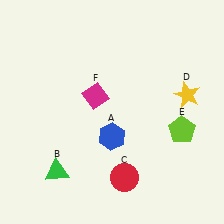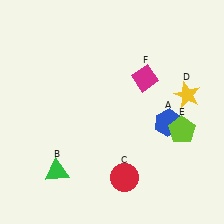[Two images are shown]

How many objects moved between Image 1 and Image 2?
2 objects moved between the two images.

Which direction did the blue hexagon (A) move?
The blue hexagon (A) moved right.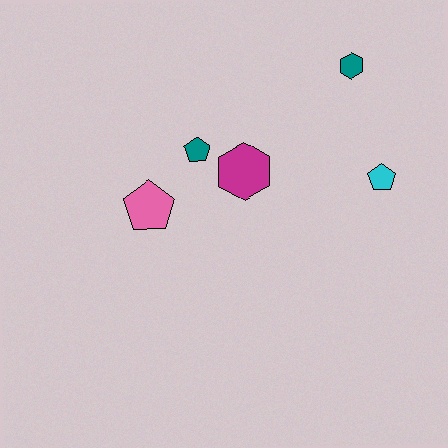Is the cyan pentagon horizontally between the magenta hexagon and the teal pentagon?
No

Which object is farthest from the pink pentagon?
The teal hexagon is farthest from the pink pentagon.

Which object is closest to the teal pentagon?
The magenta hexagon is closest to the teal pentagon.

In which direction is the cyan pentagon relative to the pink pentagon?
The cyan pentagon is to the right of the pink pentagon.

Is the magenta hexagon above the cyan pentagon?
Yes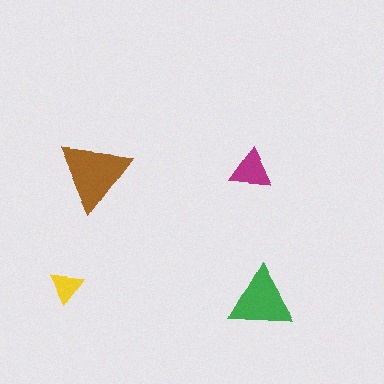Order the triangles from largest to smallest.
the brown one, the green one, the magenta one, the yellow one.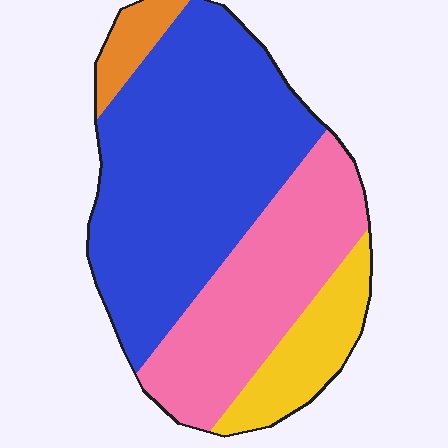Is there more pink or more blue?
Blue.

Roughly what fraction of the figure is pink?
Pink takes up between a sixth and a third of the figure.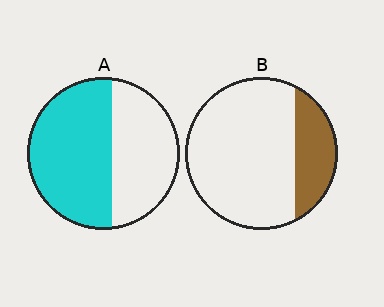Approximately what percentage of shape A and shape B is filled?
A is approximately 55% and B is approximately 25%.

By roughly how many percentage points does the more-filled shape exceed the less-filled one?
By roughly 35 percentage points (A over B).